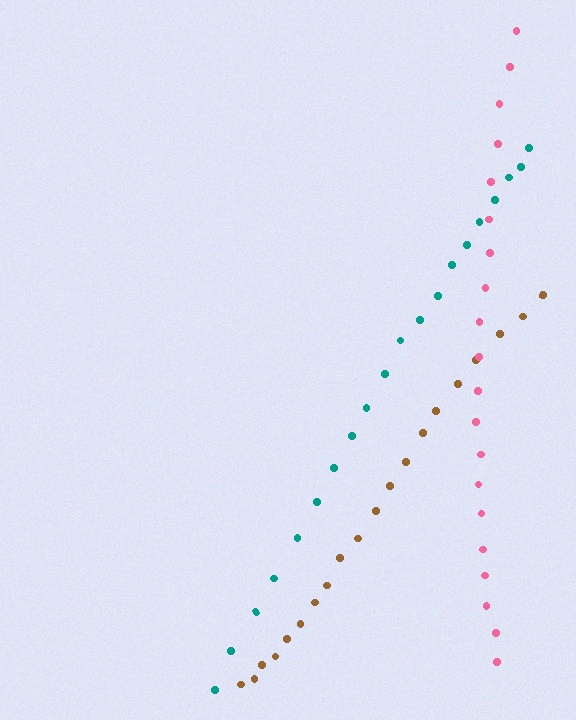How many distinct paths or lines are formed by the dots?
There are 3 distinct paths.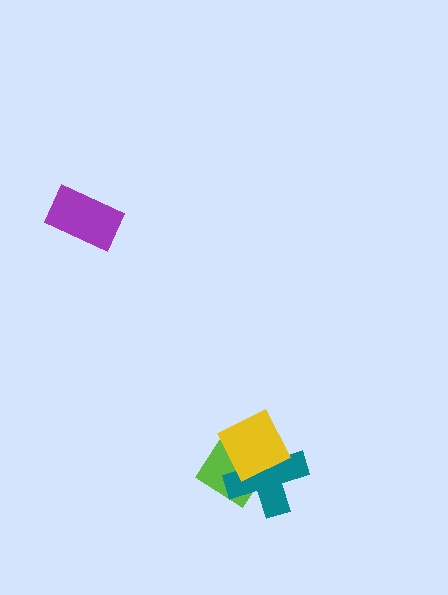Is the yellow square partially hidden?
No, no other shape covers it.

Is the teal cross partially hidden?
Yes, it is partially covered by another shape.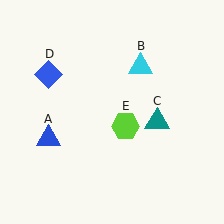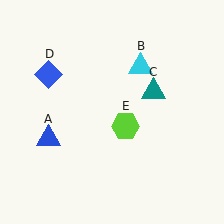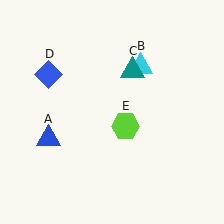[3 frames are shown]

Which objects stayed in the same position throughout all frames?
Blue triangle (object A) and cyan triangle (object B) and blue diamond (object D) and lime hexagon (object E) remained stationary.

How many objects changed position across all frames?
1 object changed position: teal triangle (object C).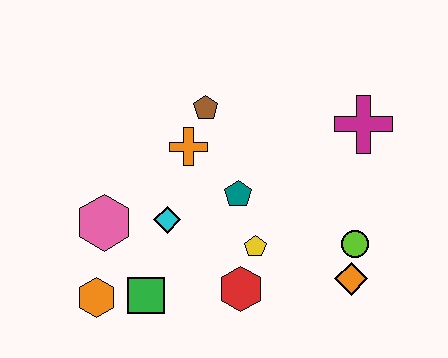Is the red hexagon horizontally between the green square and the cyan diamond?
No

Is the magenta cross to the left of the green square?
No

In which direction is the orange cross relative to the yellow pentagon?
The orange cross is above the yellow pentagon.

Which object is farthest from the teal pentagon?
The orange hexagon is farthest from the teal pentagon.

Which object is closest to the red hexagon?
The yellow pentagon is closest to the red hexagon.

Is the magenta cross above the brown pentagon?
No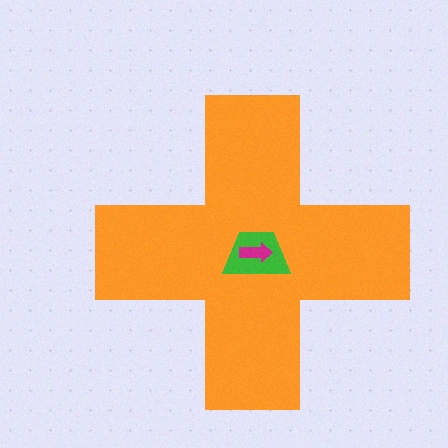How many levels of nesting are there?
3.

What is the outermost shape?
The orange cross.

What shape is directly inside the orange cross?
The green trapezoid.